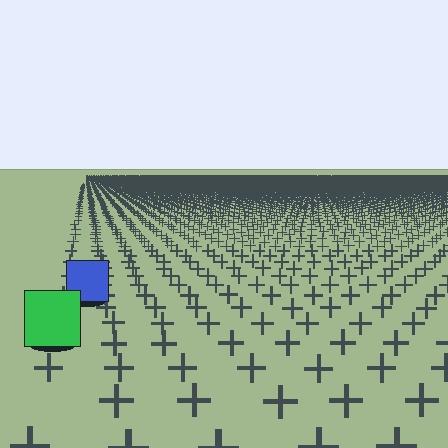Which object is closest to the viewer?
The green square is closest. The texture marks near it are larger and more spread out.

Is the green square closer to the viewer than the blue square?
Yes. The green square is closer — you can tell from the texture gradient: the ground texture is coarser near it.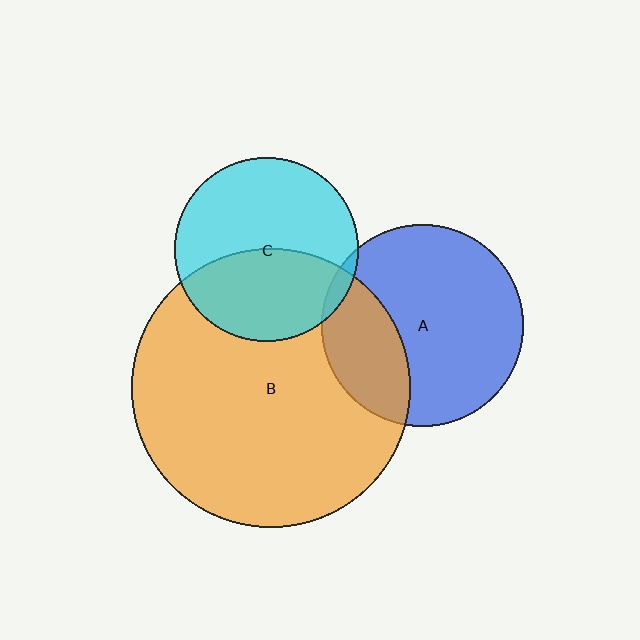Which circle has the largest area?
Circle B (orange).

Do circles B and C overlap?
Yes.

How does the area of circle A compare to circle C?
Approximately 1.2 times.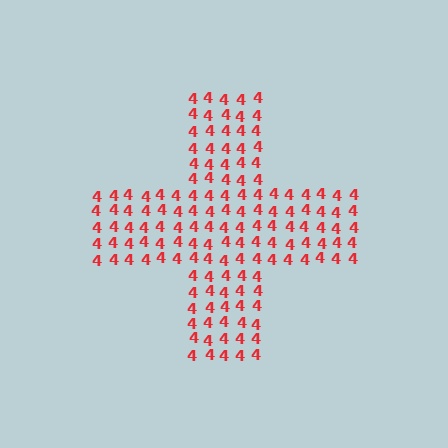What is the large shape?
The large shape is a cross.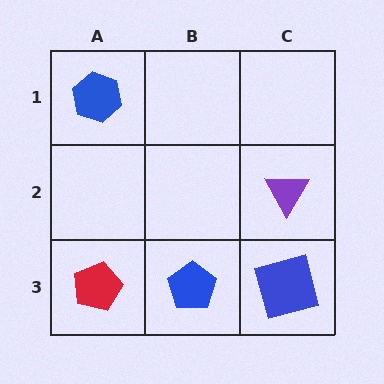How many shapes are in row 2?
1 shape.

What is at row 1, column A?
A blue hexagon.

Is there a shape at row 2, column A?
No, that cell is empty.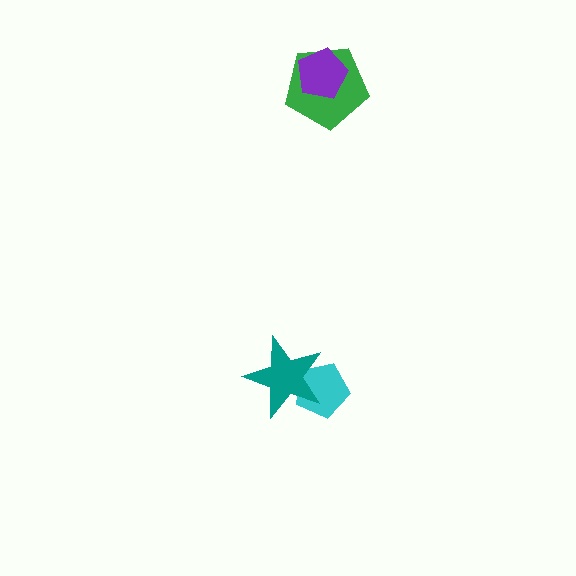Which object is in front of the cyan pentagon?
The teal star is in front of the cyan pentagon.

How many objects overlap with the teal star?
1 object overlaps with the teal star.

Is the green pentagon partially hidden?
Yes, it is partially covered by another shape.